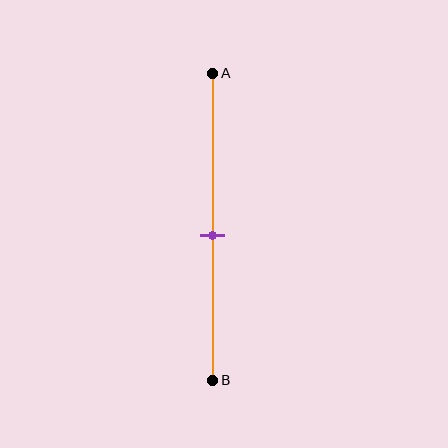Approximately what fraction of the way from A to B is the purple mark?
The purple mark is approximately 55% of the way from A to B.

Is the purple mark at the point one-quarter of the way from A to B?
No, the mark is at about 55% from A, not at the 25% one-quarter point.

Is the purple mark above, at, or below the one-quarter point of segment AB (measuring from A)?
The purple mark is below the one-quarter point of segment AB.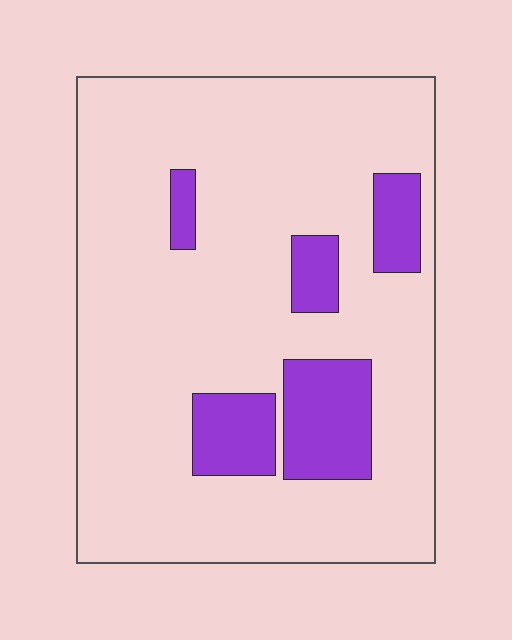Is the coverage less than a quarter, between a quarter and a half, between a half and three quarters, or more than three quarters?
Less than a quarter.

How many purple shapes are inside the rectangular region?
5.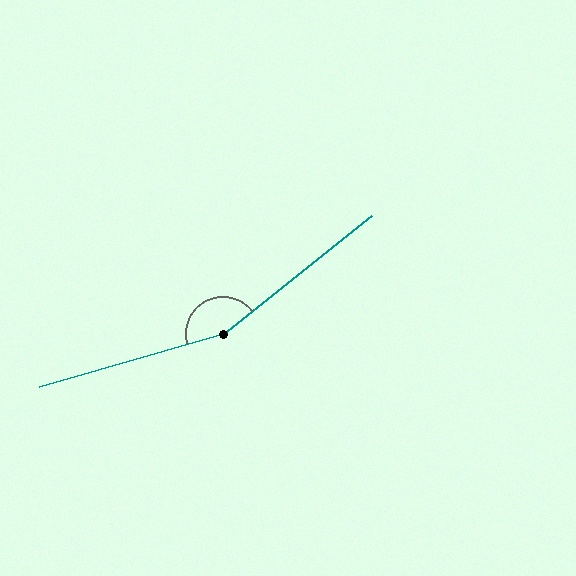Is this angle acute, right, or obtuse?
It is obtuse.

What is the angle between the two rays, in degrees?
Approximately 158 degrees.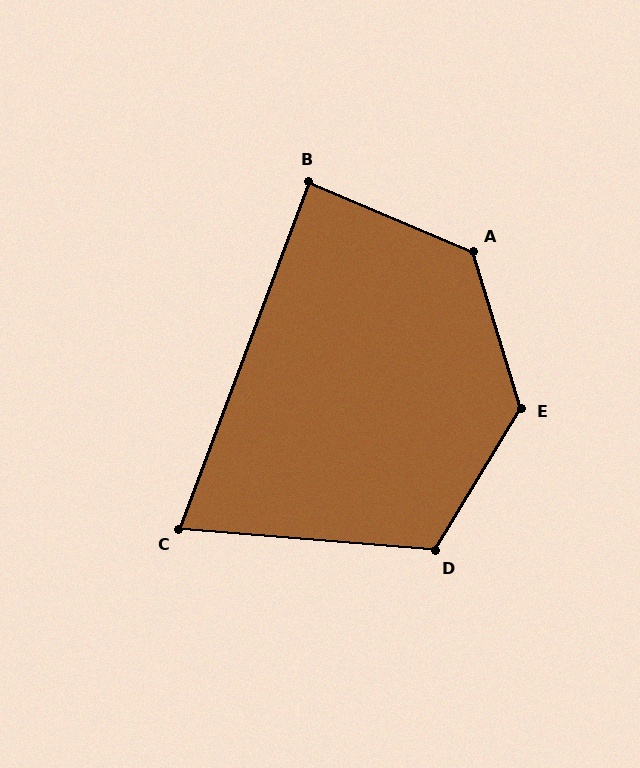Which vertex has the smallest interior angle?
C, at approximately 74 degrees.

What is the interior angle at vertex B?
Approximately 87 degrees (approximately right).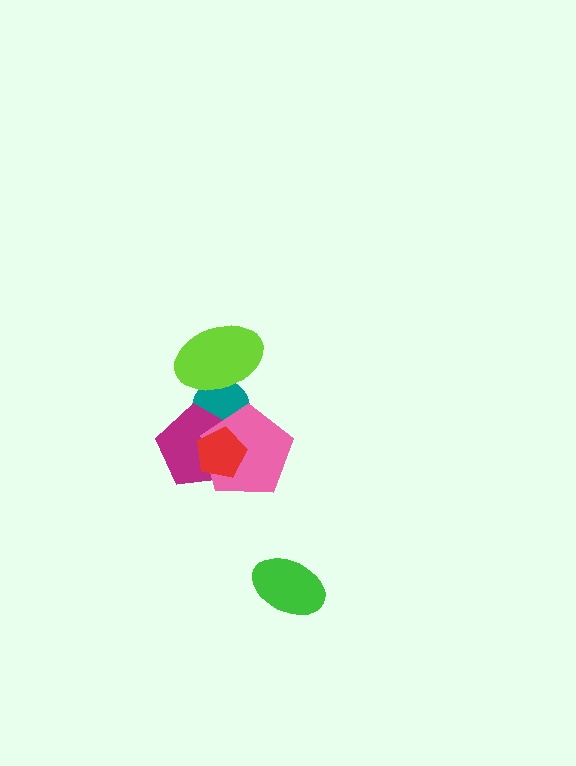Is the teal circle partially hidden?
Yes, it is partially covered by another shape.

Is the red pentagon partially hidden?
No, no other shape covers it.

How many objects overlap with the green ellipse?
0 objects overlap with the green ellipse.